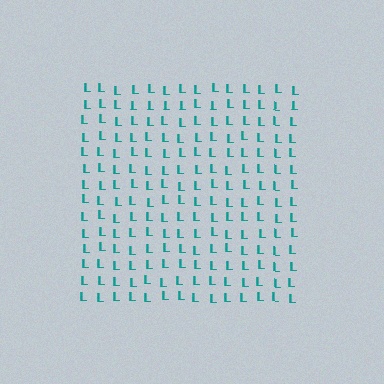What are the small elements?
The small elements are letter L's.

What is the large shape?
The large shape is a square.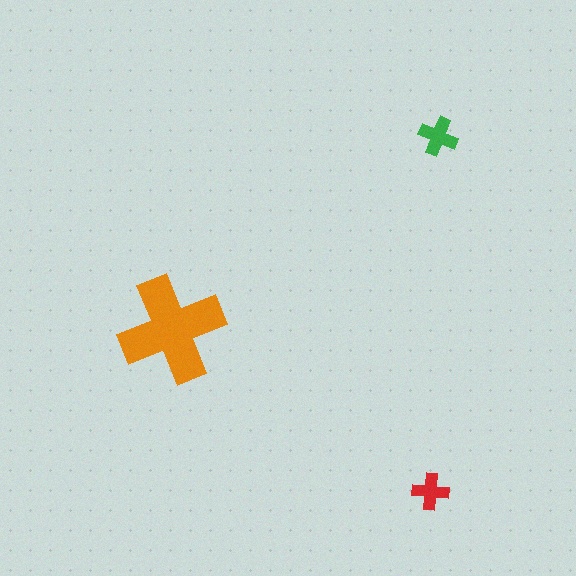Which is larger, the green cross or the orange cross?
The orange one.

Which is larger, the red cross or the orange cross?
The orange one.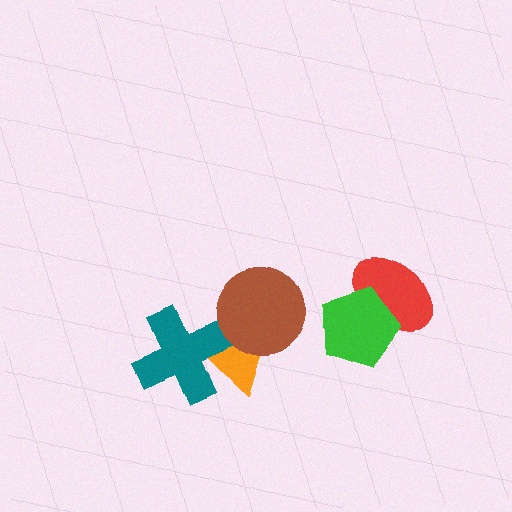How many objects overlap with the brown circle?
1 object overlaps with the brown circle.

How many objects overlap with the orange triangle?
2 objects overlap with the orange triangle.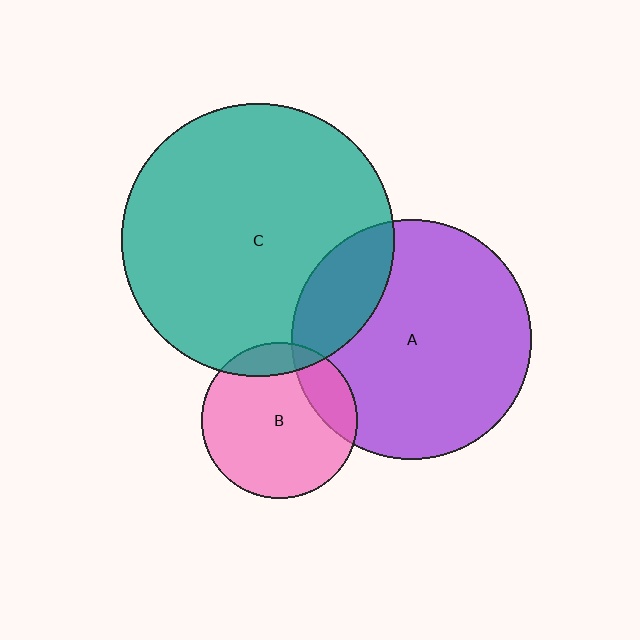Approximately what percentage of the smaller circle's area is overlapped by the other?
Approximately 15%.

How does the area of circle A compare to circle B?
Approximately 2.4 times.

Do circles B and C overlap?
Yes.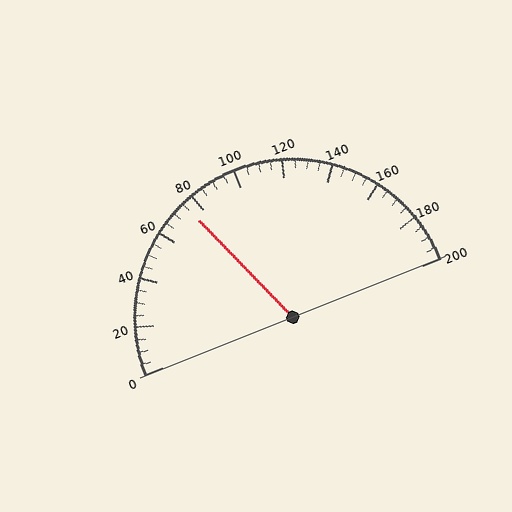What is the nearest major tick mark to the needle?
The nearest major tick mark is 80.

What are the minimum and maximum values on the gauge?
The gauge ranges from 0 to 200.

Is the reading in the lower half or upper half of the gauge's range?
The reading is in the lower half of the range (0 to 200).